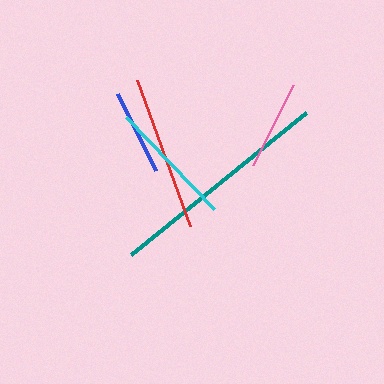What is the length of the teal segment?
The teal segment is approximately 225 pixels long.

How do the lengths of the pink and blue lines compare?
The pink and blue lines are approximately the same length.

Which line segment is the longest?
The teal line is the longest at approximately 225 pixels.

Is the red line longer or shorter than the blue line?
The red line is longer than the blue line.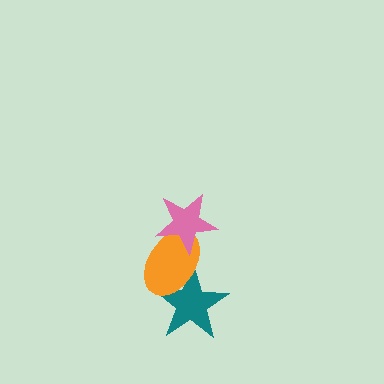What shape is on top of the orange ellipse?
The pink star is on top of the orange ellipse.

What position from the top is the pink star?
The pink star is 1st from the top.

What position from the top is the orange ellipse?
The orange ellipse is 2nd from the top.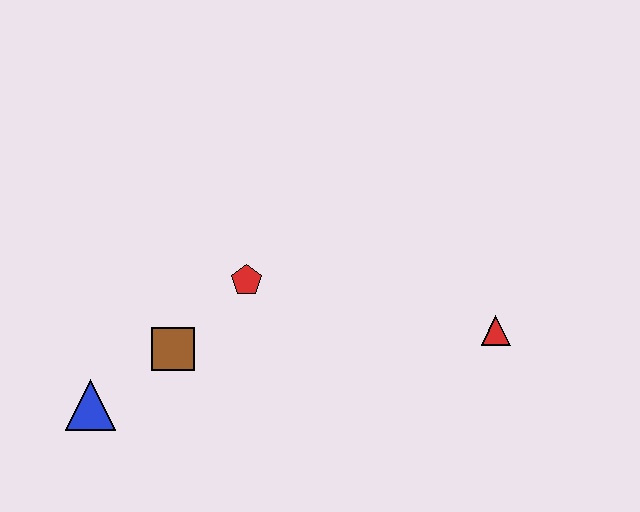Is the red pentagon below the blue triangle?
No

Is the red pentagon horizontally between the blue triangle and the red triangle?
Yes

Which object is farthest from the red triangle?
The blue triangle is farthest from the red triangle.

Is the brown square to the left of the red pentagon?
Yes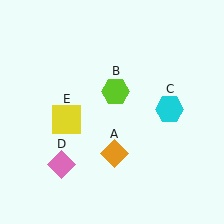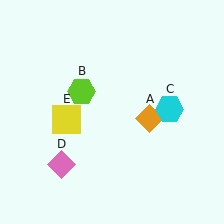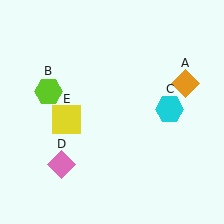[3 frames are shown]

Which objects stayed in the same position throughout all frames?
Cyan hexagon (object C) and pink diamond (object D) and yellow square (object E) remained stationary.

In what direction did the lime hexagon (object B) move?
The lime hexagon (object B) moved left.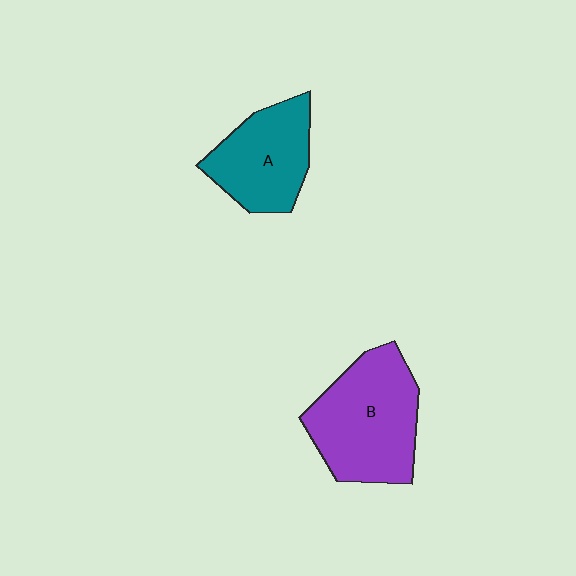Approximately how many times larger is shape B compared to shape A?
Approximately 1.3 times.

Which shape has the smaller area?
Shape A (teal).